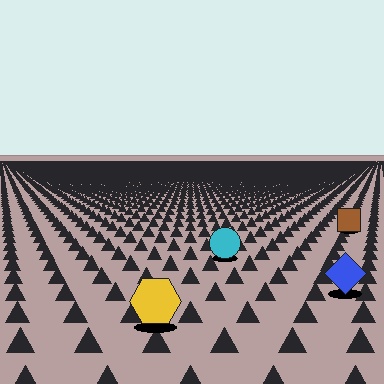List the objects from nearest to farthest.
From nearest to farthest: the yellow hexagon, the blue diamond, the cyan circle, the brown square.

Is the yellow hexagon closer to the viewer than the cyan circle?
Yes. The yellow hexagon is closer — you can tell from the texture gradient: the ground texture is coarser near it.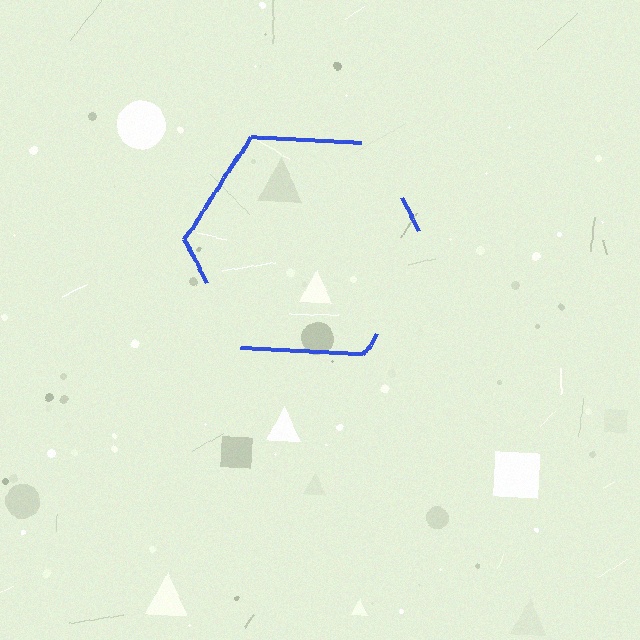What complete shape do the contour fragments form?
The contour fragments form a hexagon.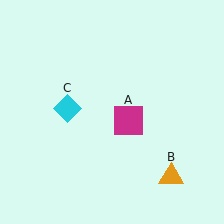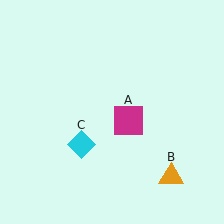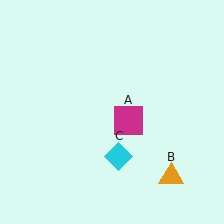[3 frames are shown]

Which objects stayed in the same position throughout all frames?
Magenta square (object A) and orange triangle (object B) remained stationary.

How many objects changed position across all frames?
1 object changed position: cyan diamond (object C).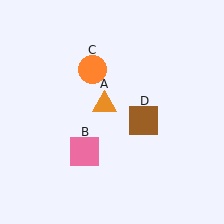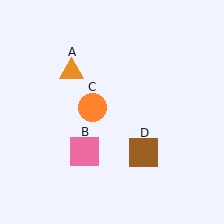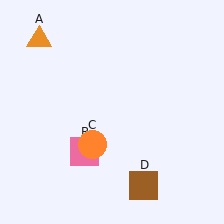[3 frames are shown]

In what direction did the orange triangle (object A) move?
The orange triangle (object A) moved up and to the left.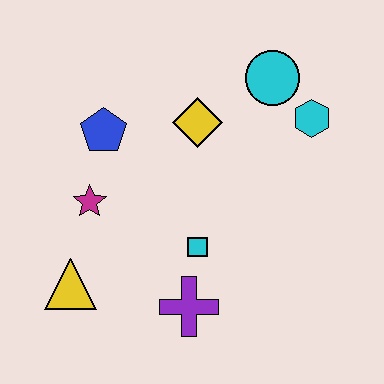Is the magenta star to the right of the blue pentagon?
No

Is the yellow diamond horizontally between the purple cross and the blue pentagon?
No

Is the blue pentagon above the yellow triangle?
Yes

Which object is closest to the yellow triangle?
The magenta star is closest to the yellow triangle.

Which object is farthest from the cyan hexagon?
The yellow triangle is farthest from the cyan hexagon.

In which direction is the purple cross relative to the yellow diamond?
The purple cross is below the yellow diamond.